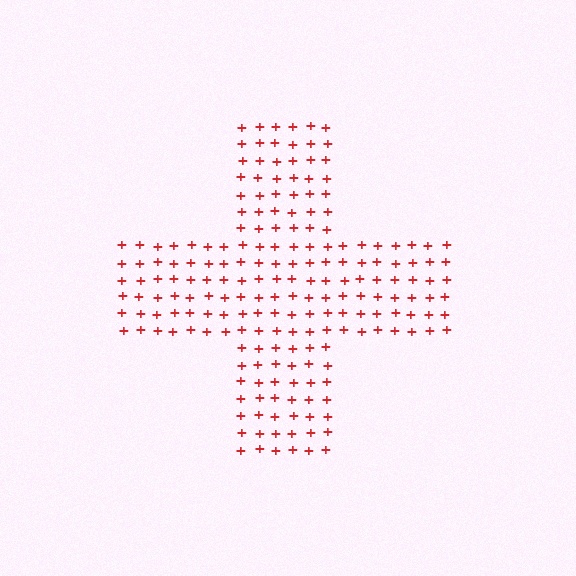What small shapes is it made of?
It is made of small plus signs.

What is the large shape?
The large shape is a cross.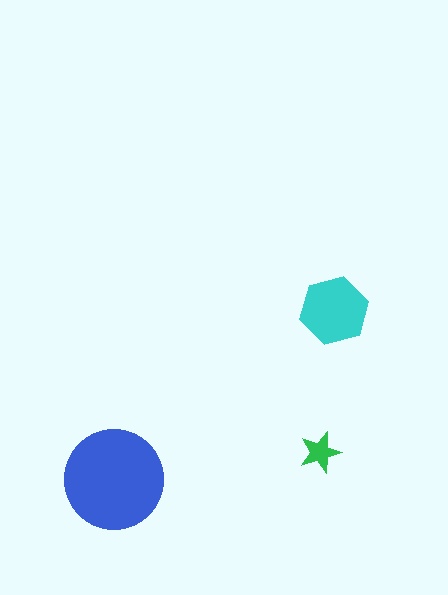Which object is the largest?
The blue circle.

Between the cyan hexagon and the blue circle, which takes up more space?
The blue circle.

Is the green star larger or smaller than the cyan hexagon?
Smaller.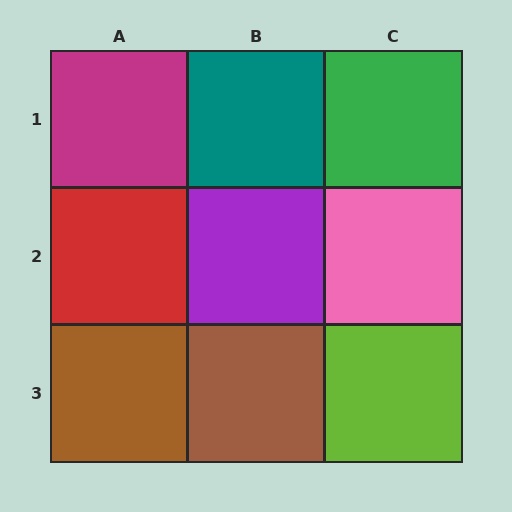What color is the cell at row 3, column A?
Brown.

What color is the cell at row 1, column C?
Green.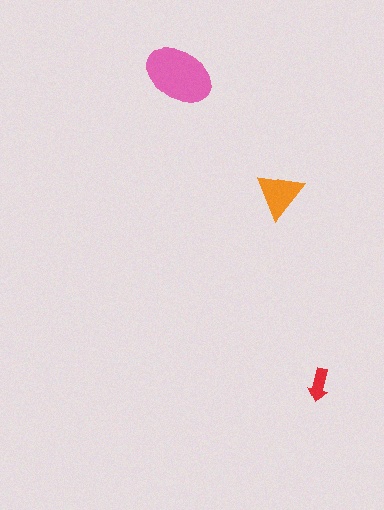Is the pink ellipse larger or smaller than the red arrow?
Larger.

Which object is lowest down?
The red arrow is bottommost.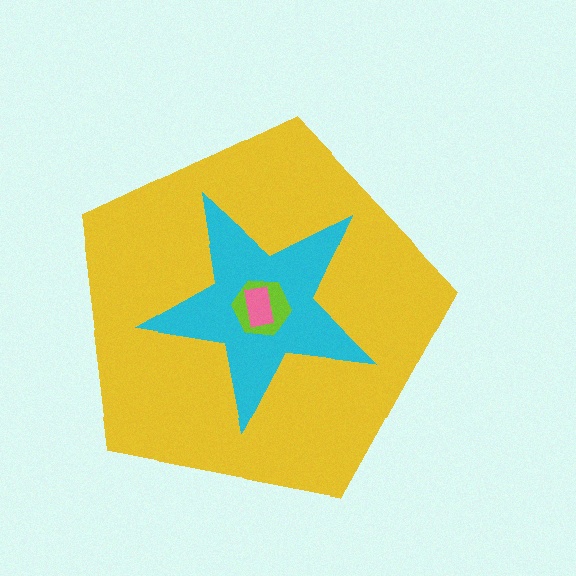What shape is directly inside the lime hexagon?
The pink rectangle.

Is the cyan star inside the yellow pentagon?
Yes.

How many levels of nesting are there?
4.